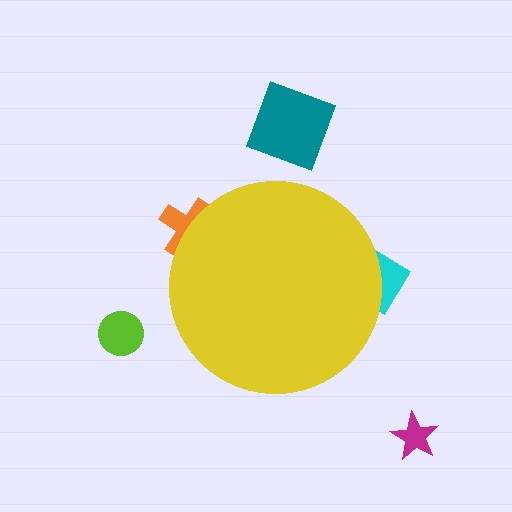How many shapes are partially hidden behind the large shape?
2 shapes are partially hidden.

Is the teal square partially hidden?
No, the teal square is fully visible.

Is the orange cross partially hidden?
Yes, the orange cross is partially hidden behind the yellow circle.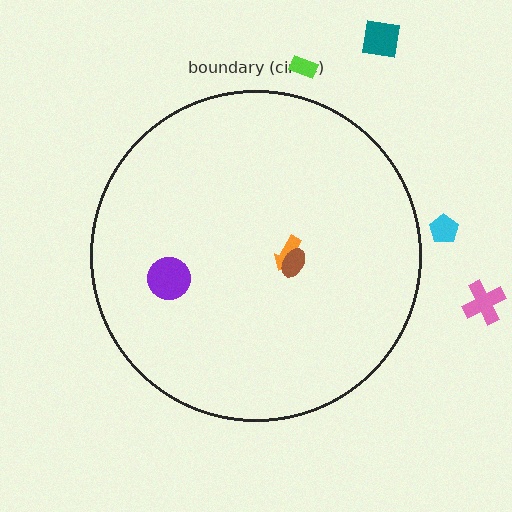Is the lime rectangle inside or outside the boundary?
Outside.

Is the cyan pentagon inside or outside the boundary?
Outside.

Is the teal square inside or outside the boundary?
Outside.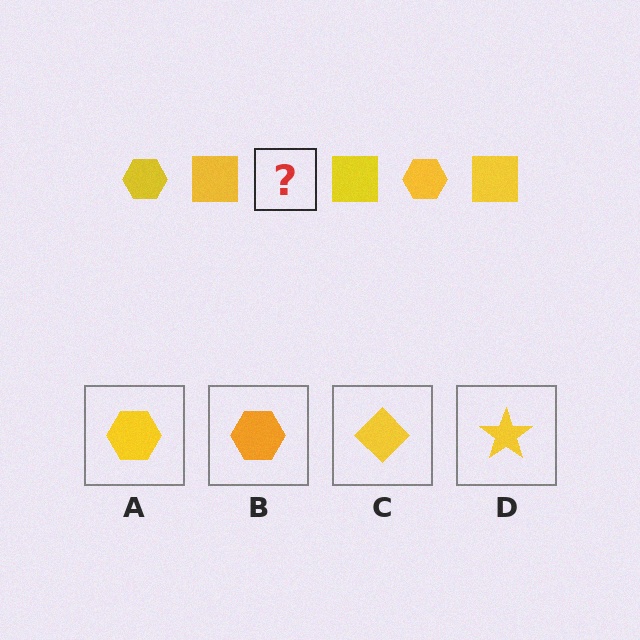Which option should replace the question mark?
Option A.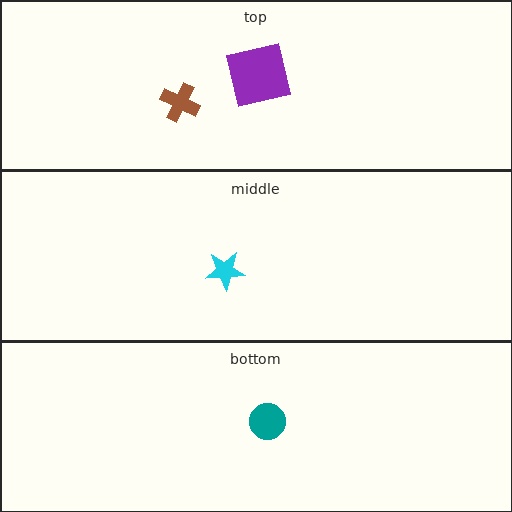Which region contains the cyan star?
The middle region.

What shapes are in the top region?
The purple square, the brown cross.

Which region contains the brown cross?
The top region.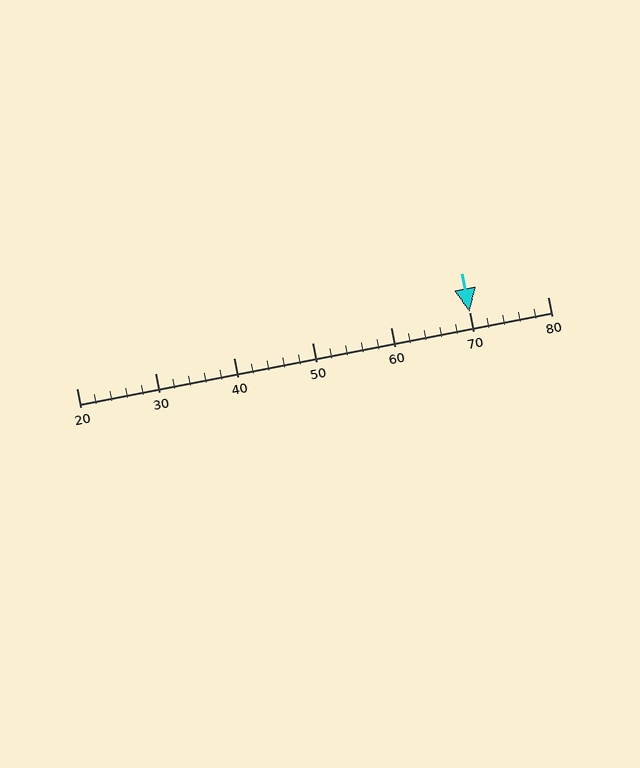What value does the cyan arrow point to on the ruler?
The cyan arrow points to approximately 70.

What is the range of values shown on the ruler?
The ruler shows values from 20 to 80.